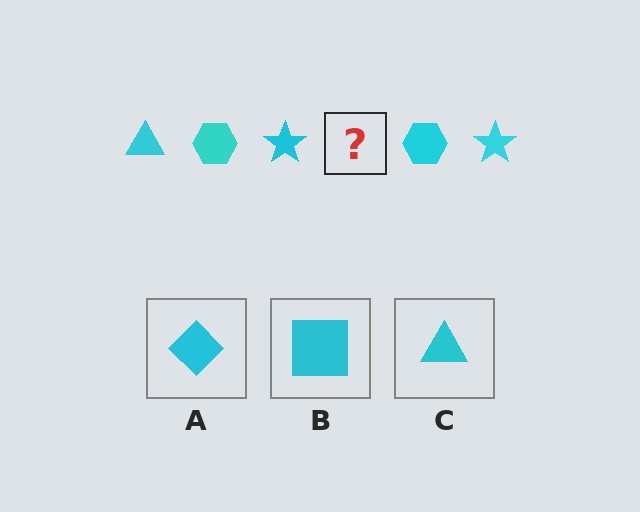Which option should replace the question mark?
Option C.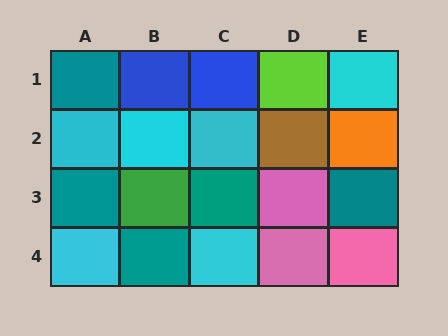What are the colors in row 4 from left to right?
Cyan, teal, cyan, pink, pink.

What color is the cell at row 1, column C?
Blue.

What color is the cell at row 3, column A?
Teal.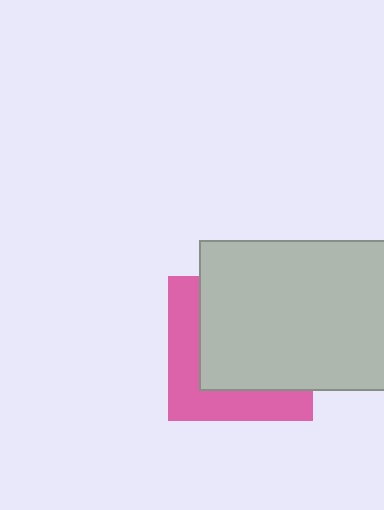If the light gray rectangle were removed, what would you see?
You would see the complete pink square.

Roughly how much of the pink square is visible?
A small part of it is visible (roughly 38%).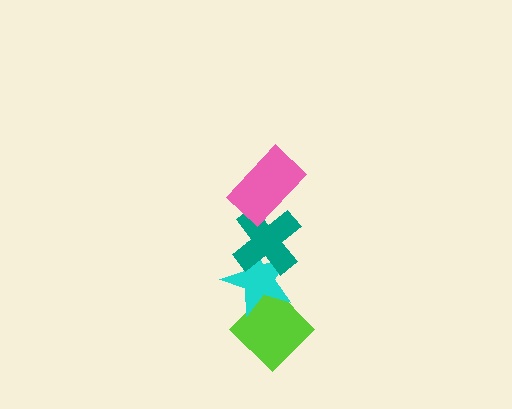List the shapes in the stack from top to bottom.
From top to bottom: the pink rectangle, the teal cross, the cyan star, the lime diamond.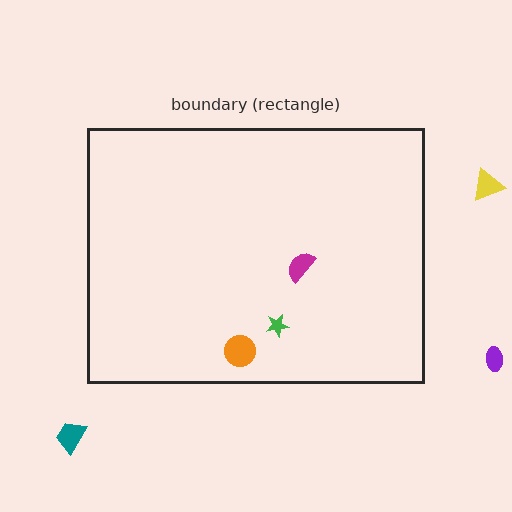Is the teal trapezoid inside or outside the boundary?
Outside.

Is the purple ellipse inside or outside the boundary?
Outside.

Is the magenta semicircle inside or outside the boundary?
Inside.